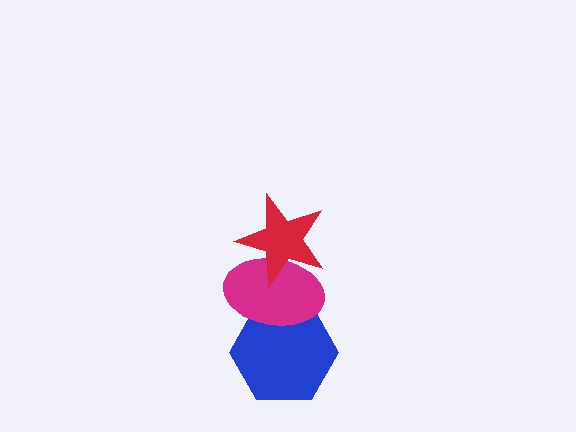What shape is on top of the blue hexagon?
The magenta ellipse is on top of the blue hexagon.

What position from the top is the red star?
The red star is 1st from the top.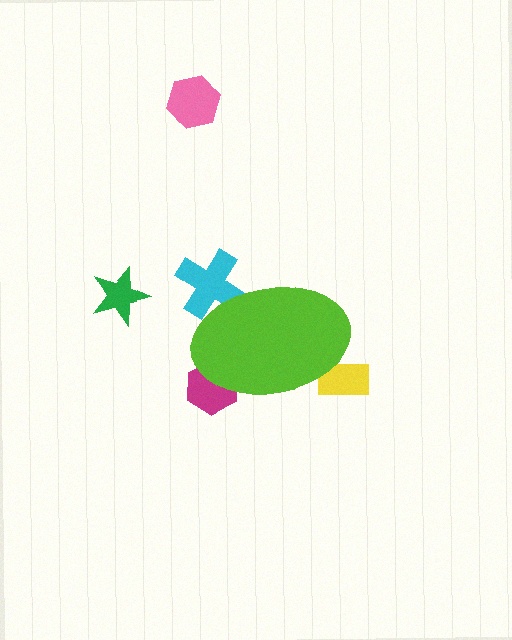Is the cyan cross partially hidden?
Yes, the cyan cross is partially hidden behind the lime ellipse.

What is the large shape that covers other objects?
A lime ellipse.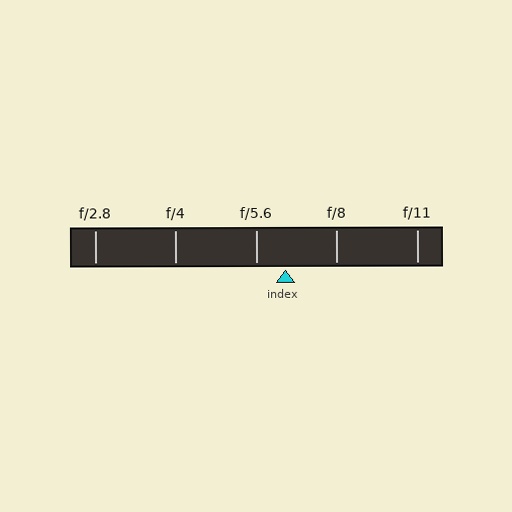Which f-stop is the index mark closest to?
The index mark is closest to f/5.6.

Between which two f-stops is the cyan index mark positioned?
The index mark is between f/5.6 and f/8.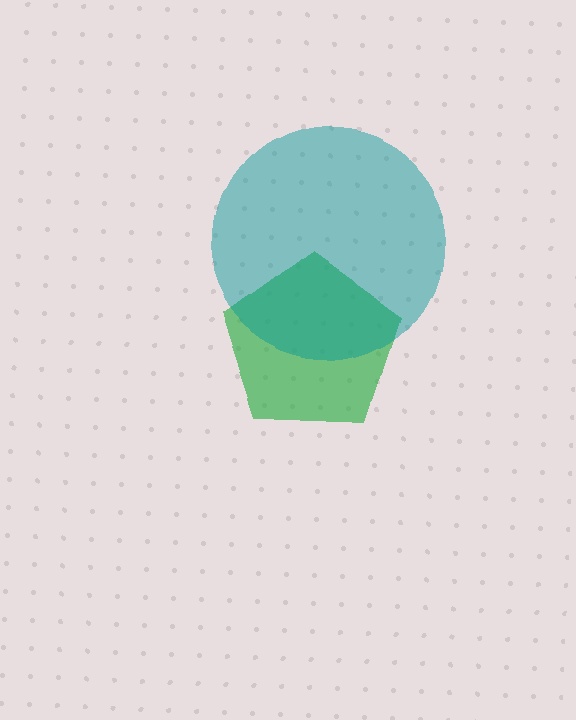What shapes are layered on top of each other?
The layered shapes are: a green pentagon, a teal circle.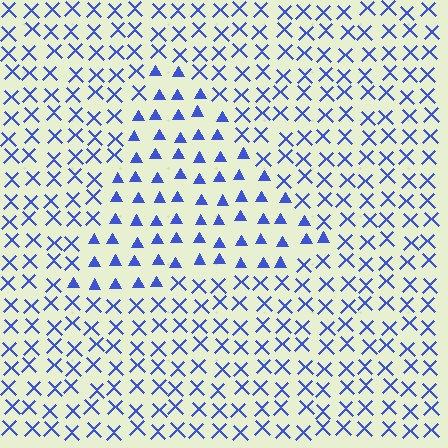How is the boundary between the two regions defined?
The boundary is defined by a change in element shape: triangles inside vs. X marks outside. All elements share the same color and spacing.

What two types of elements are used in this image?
The image uses triangles inside the triangle region and X marks outside it.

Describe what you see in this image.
The image is filled with small blue elements arranged in a uniform grid. A triangle-shaped region contains triangles, while the surrounding area contains X marks. The boundary is defined purely by the change in element shape.